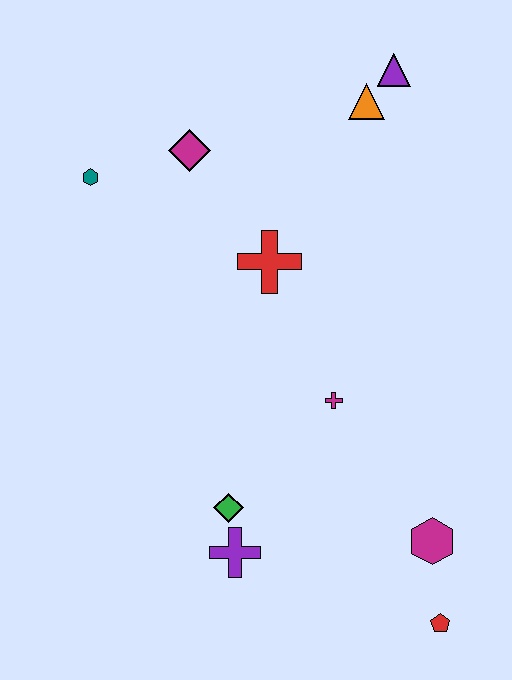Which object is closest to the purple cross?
The green diamond is closest to the purple cross.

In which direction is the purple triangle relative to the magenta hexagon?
The purple triangle is above the magenta hexagon.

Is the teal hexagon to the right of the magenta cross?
No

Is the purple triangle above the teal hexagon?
Yes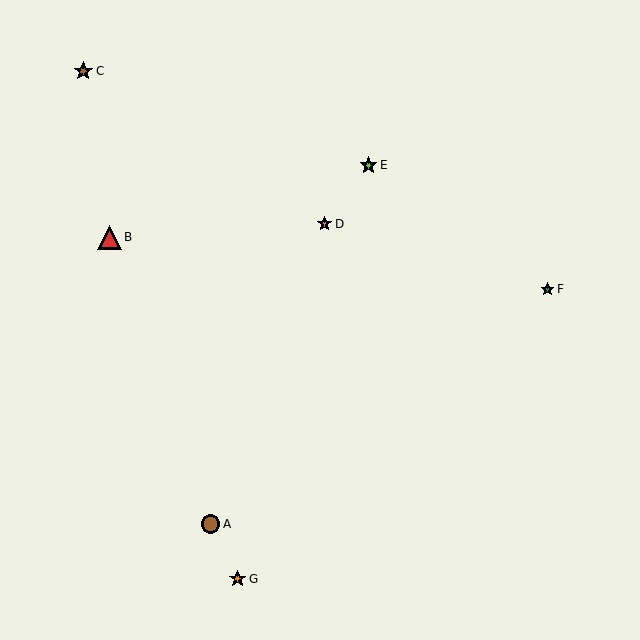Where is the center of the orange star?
The center of the orange star is at (238, 579).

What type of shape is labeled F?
Shape F is a teal star.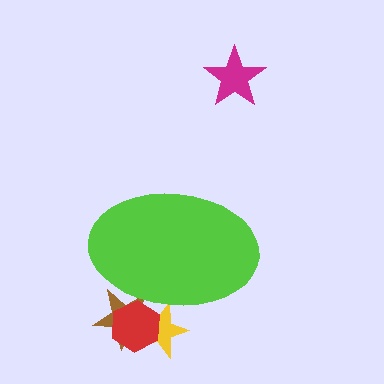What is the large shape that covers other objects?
A lime ellipse.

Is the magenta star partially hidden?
No, the magenta star is fully visible.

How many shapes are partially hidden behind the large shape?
3 shapes are partially hidden.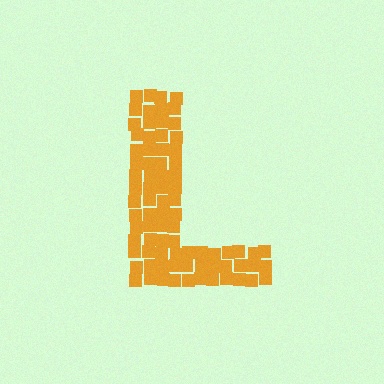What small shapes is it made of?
It is made of small squares.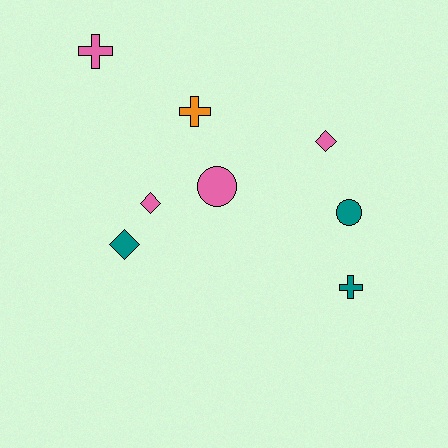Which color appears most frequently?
Pink, with 4 objects.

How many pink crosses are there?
There is 1 pink cross.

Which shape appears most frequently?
Cross, with 3 objects.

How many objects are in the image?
There are 8 objects.